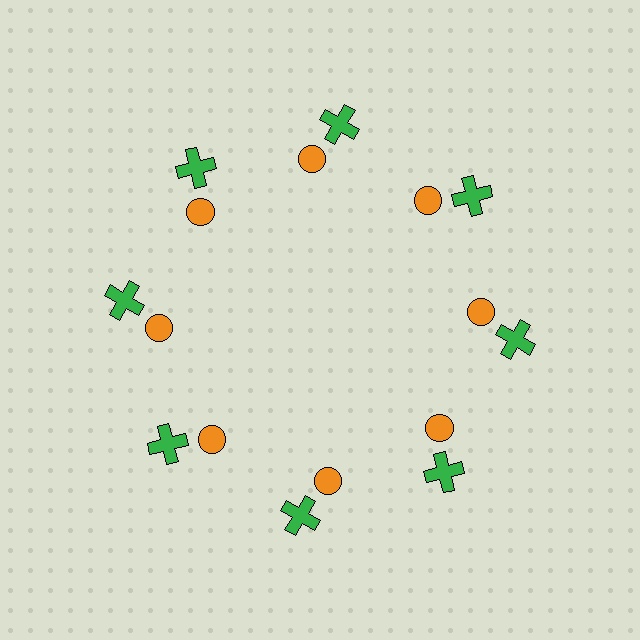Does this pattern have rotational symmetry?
Yes, this pattern has 8-fold rotational symmetry. It looks the same after rotating 45 degrees around the center.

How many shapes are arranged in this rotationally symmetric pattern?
There are 16 shapes, arranged in 8 groups of 2.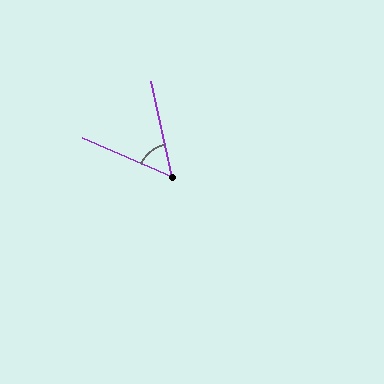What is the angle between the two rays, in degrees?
Approximately 54 degrees.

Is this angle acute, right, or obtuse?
It is acute.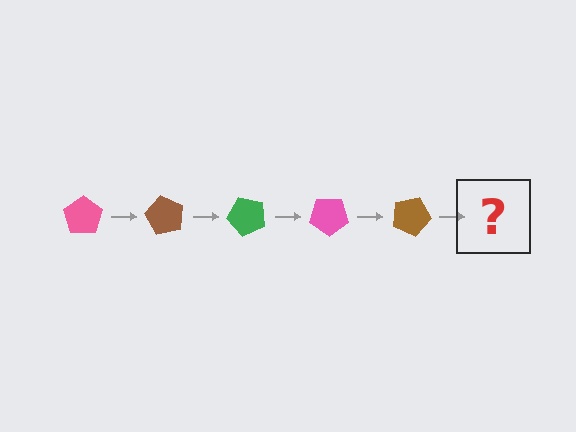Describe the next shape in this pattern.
It should be a green pentagon, rotated 300 degrees from the start.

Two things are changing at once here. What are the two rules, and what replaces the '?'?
The two rules are that it rotates 60 degrees each step and the color cycles through pink, brown, and green. The '?' should be a green pentagon, rotated 300 degrees from the start.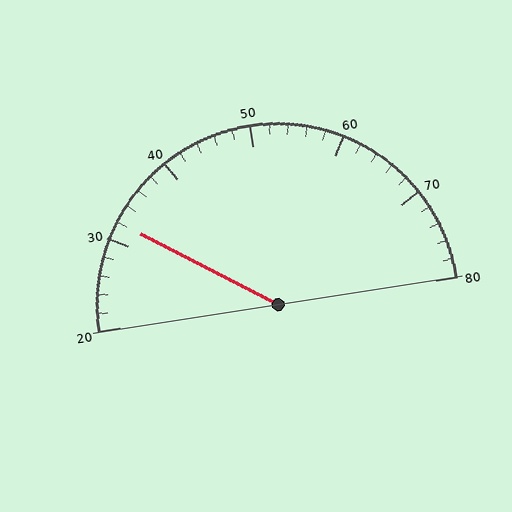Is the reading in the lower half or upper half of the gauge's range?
The reading is in the lower half of the range (20 to 80).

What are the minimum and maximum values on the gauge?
The gauge ranges from 20 to 80.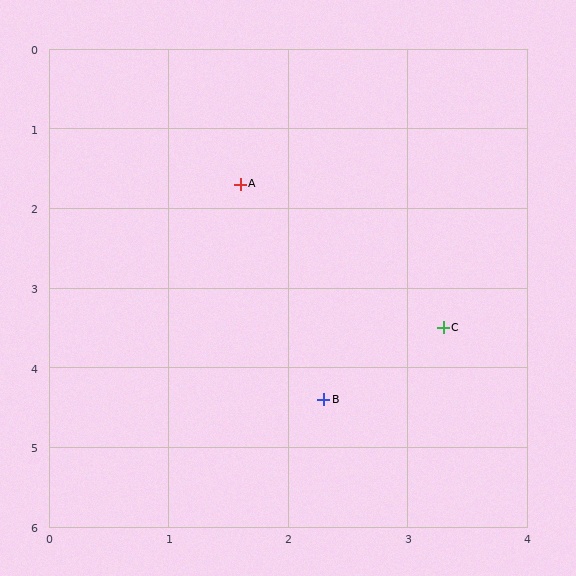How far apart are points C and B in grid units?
Points C and B are about 1.3 grid units apart.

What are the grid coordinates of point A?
Point A is at approximately (1.6, 1.7).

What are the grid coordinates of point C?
Point C is at approximately (3.3, 3.5).